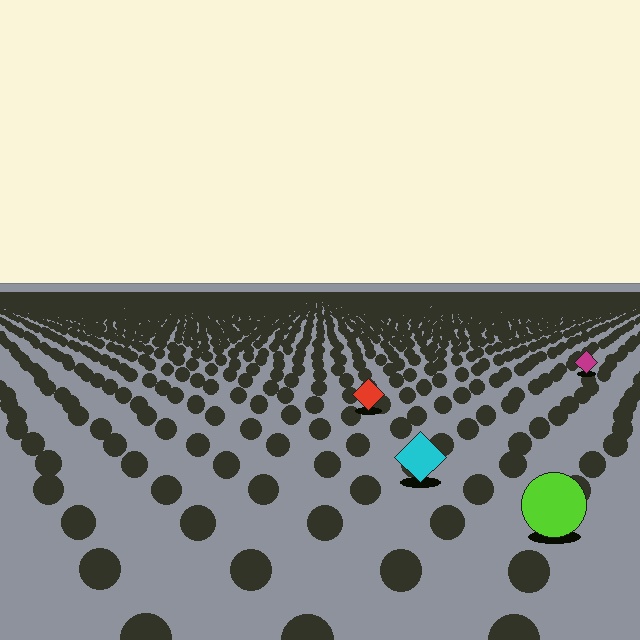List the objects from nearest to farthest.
From nearest to farthest: the lime circle, the cyan diamond, the red diamond, the magenta diamond.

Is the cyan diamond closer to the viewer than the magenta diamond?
Yes. The cyan diamond is closer — you can tell from the texture gradient: the ground texture is coarser near it.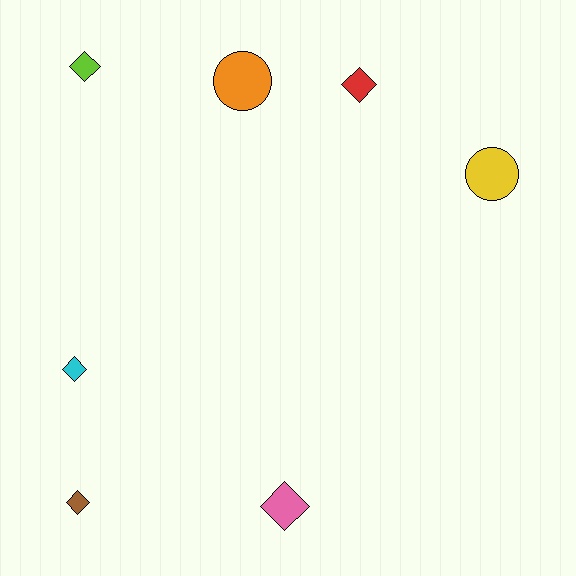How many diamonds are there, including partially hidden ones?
There are 5 diamonds.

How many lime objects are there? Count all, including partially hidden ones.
There is 1 lime object.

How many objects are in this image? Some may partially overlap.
There are 7 objects.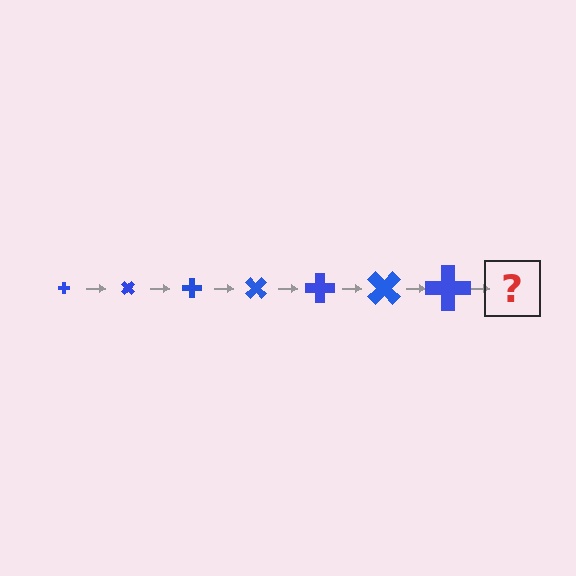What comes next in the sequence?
The next element should be a cross, larger than the previous one and rotated 315 degrees from the start.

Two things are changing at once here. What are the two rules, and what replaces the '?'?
The two rules are that the cross grows larger each step and it rotates 45 degrees each step. The '?' should be a cross, larger than the previous one and rotated 315 degrees from the start.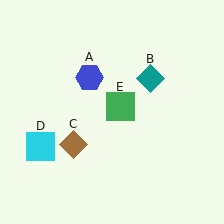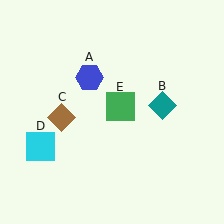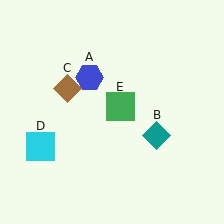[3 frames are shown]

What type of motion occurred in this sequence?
The teal diamond (object B), brown diamond (object C) rotated clockwise around the center of the scene.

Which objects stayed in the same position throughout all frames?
Blue hexagon (object A) and cyan square (object D) and green square (object E) remained stationary.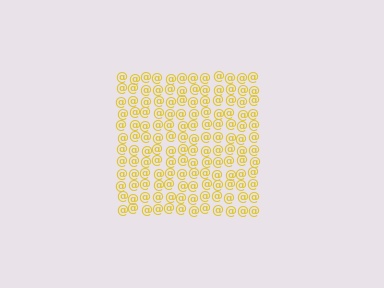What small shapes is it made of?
It is made of small at signs.